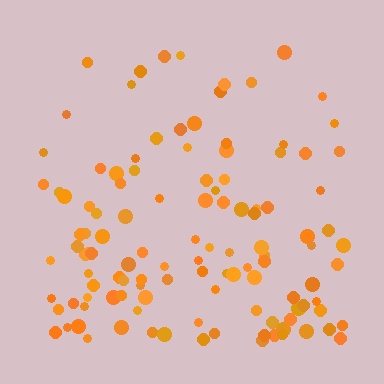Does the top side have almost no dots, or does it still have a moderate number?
Still a moderate number, just noticeably fewer than the bottom.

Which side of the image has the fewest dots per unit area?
The top.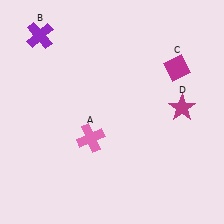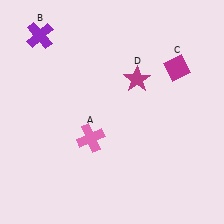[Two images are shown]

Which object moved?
The magenta star (D) moved left.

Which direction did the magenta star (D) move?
The magenta star (D) moved left.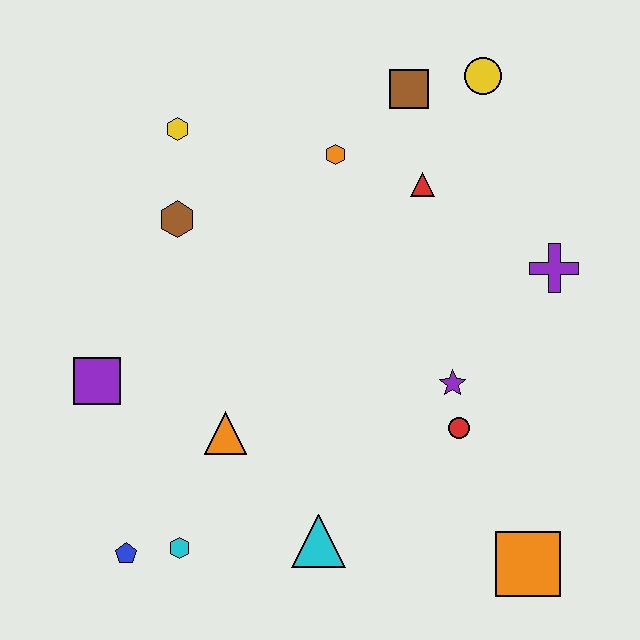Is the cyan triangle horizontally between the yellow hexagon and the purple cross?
Yes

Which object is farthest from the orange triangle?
The yellow circle is farthest from the orange triangle.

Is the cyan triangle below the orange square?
No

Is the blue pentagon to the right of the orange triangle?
No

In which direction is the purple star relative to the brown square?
The purple star is below the brown square.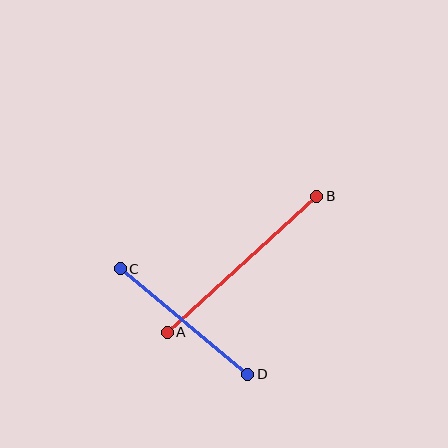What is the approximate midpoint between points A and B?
The midpoint is at approximately (242, 264) pixels.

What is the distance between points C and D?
The distance is approximately 166 pixels.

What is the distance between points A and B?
The distance is approximately 202 pixels.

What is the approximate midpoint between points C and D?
The midpoint is at approximately (184, 321) pixels.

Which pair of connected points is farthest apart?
Points A and B are farthest apart.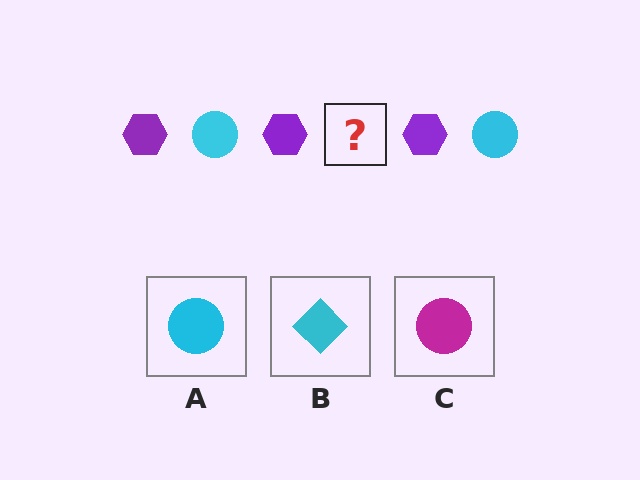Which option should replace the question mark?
Option A.